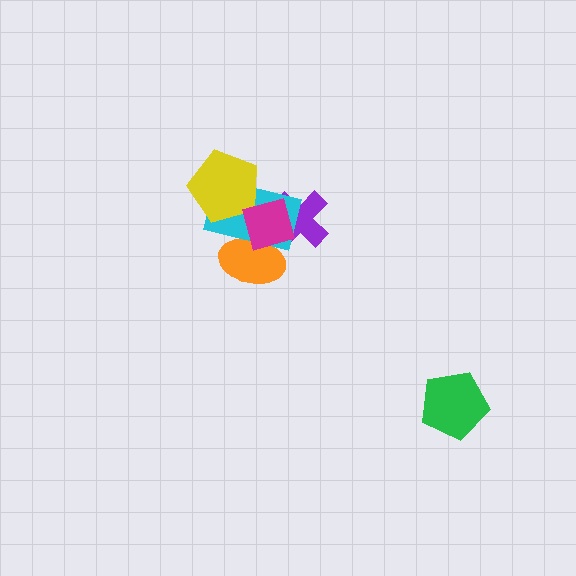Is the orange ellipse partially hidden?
Yes, it is partially covered by another shape.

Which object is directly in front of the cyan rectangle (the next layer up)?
The yellow pentagon is directly in front of the cyan rectangle.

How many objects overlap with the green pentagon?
0 objects overlap with the green pentagon.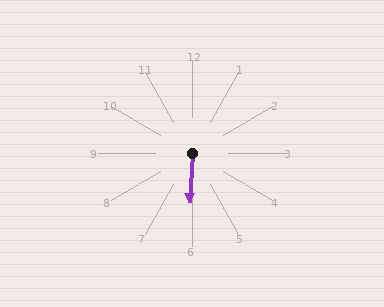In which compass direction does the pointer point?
South.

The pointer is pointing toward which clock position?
Roughly 6 o'clock.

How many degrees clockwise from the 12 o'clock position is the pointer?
Approximately 183 degrees.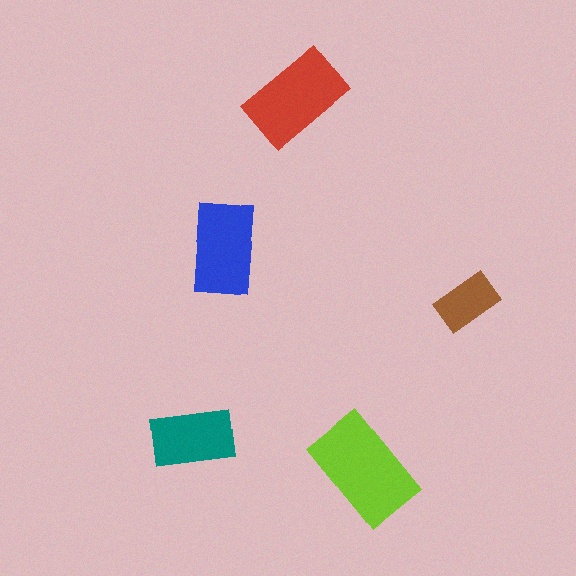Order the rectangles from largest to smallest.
the lime one, the red one, the blue one, the teal one, the brown one.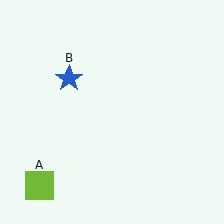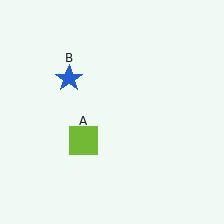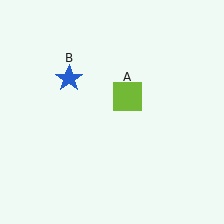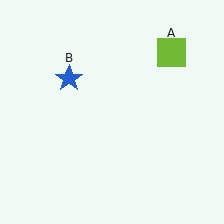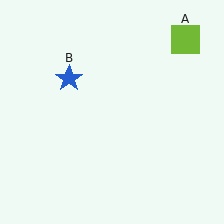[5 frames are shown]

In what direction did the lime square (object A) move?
The lime square (object A) moved up and to the right.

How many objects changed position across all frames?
1 object changed position: lime square (object A).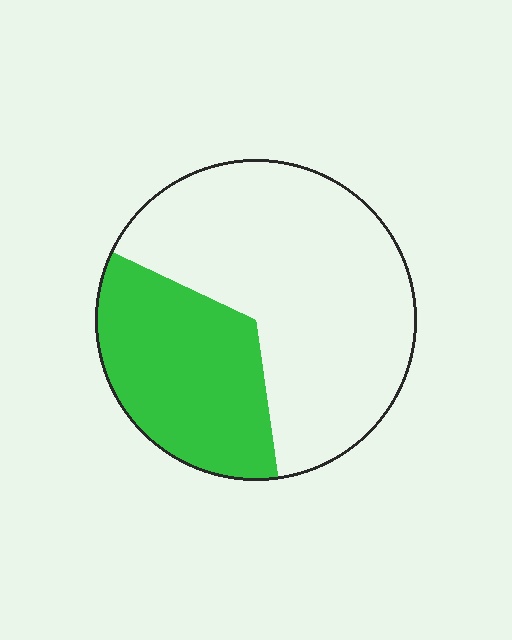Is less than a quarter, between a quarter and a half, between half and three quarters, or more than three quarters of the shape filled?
Between a quarter and a half.